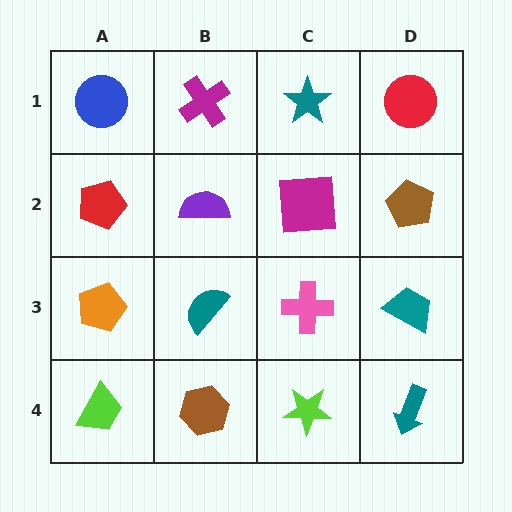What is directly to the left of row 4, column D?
A lime star.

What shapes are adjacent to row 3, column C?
A magenta square (row 2, column C), a lime star (row 4, column C), a teal semicircle (row 3, column B), a teal trapezoid (row 3, column D).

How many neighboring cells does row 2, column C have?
4.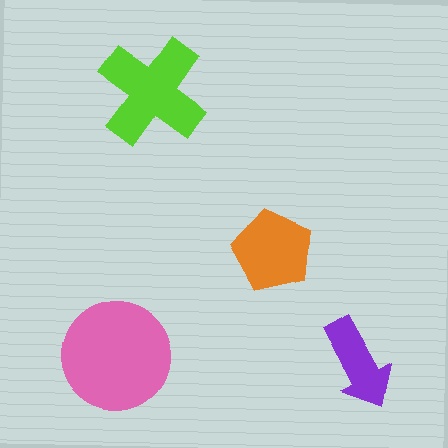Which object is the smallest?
The purple arrow.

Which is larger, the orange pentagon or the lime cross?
The lime cross.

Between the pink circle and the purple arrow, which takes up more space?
The pink circle.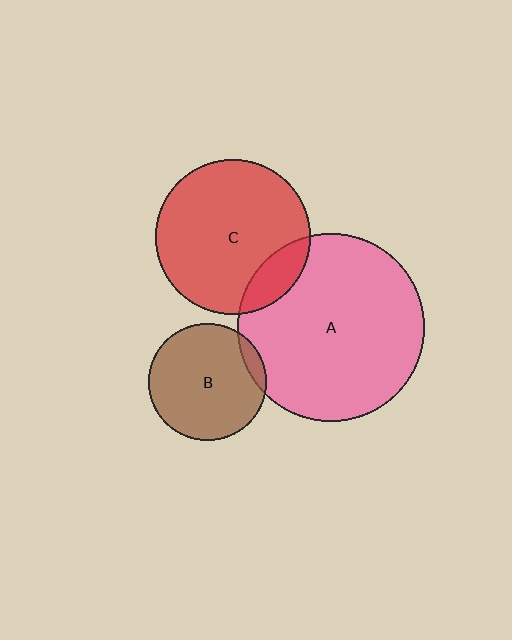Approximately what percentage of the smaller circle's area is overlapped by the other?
Approximately 15%.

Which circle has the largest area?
Circle A (pink).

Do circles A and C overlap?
Yes.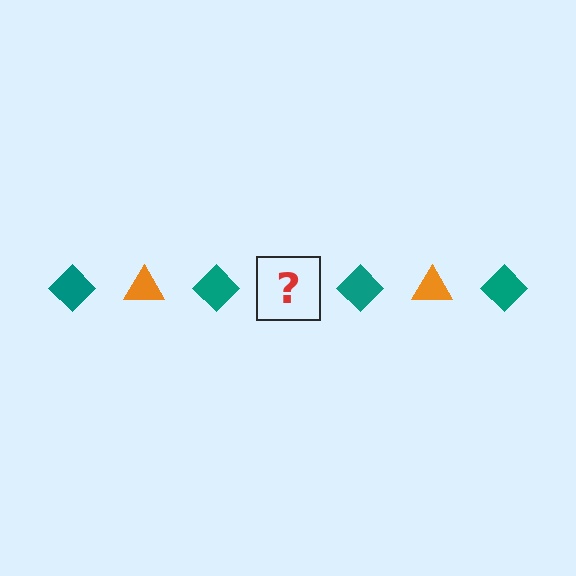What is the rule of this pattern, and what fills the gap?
The rule is that the pattern alternates between teal diamond and orange triangle. The gap should be filled with an orange triangle.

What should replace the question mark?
The question mark should be replaced with an orange triangle.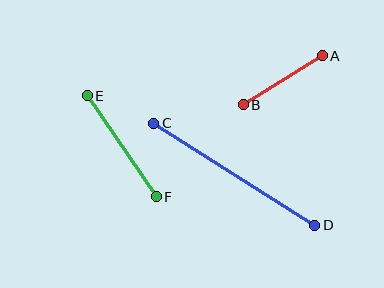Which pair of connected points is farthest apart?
Points C and D are farthest apart.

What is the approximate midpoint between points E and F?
The midpoint is at approximately (122, 146) pixels.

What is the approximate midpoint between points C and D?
The midpoint is at approximately (234, 174) pixels.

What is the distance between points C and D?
The distance is approximately 190 pixels.